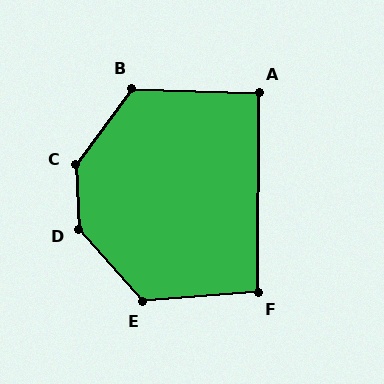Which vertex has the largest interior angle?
C, at approximately 141 degrees.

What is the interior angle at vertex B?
Approximately 124 degrees (obtuse).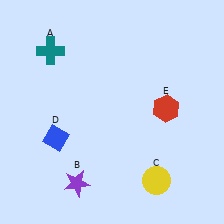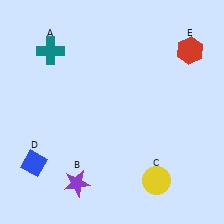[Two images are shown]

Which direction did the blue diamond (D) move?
The blue diamond (D) moved down.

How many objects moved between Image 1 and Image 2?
2 objects moved between the two images.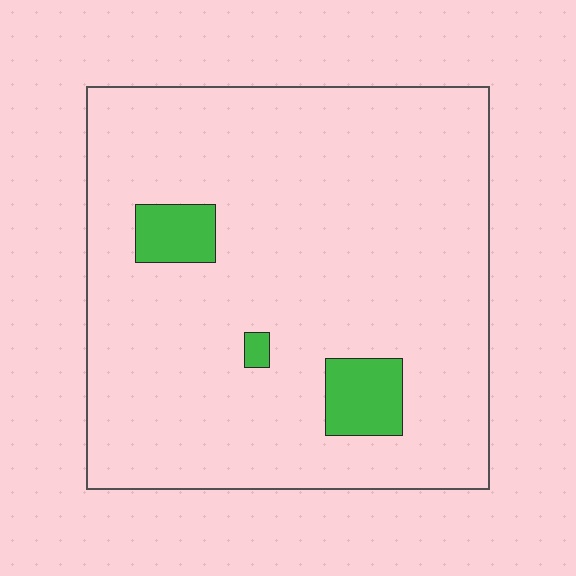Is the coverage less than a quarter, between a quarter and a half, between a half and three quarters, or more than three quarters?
Less than a quarter.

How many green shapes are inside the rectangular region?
3.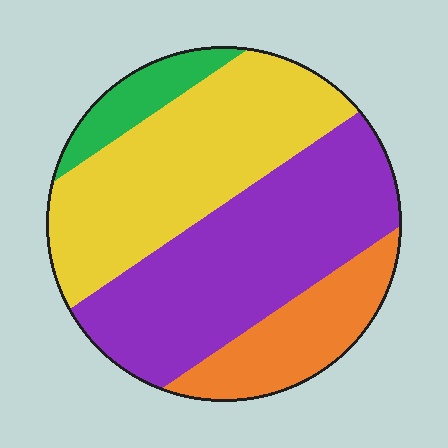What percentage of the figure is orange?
Orange covers roughly 15% of the figure.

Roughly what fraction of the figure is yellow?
Yellow takes up between a quarter and a half of the figure.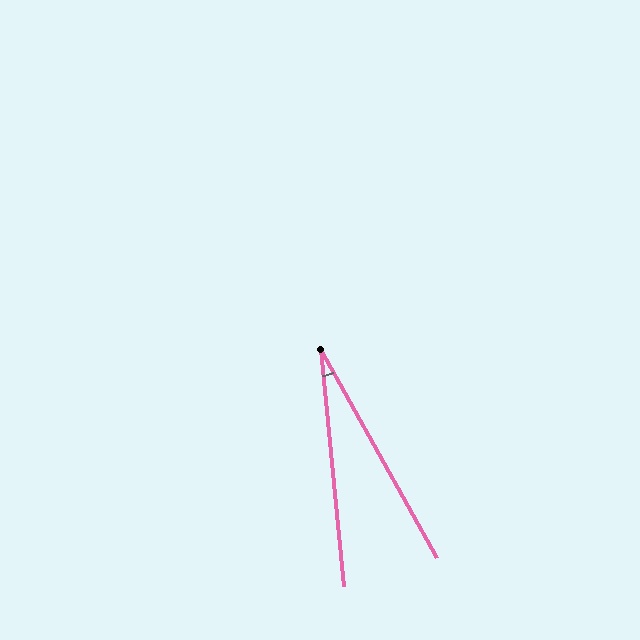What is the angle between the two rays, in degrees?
Approximately 24 degrees.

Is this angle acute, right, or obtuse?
It is acute.